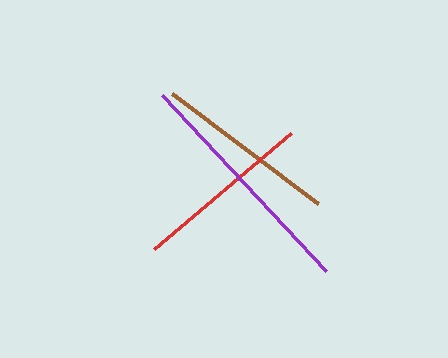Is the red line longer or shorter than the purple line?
The purple line is longer than the red line.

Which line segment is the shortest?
The red line is the shortest at approximately 179 pixels.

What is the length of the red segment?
The red segment is approximately 179 pixels long.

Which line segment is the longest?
The purple line is the longest at approximately 240 pixels.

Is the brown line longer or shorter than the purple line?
The purple line is longer than the brown line.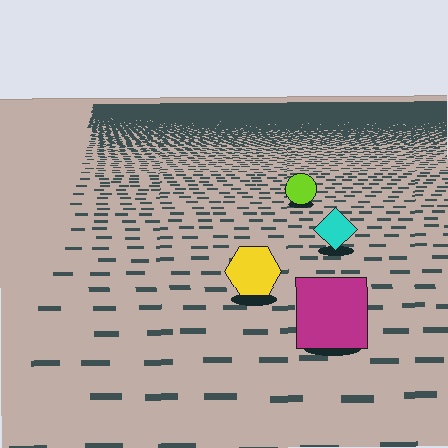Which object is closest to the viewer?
The magenta square is closest. The texture marks near it are larger and more spread out.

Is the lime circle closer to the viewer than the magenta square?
No. The magenta square is closer — you can tell from the texture gradient: the ground texture is coarser near it.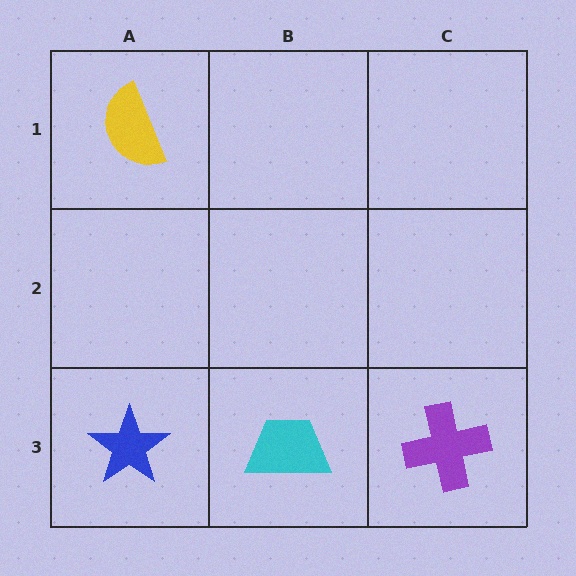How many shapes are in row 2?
0 shapes.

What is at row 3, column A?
A blue star.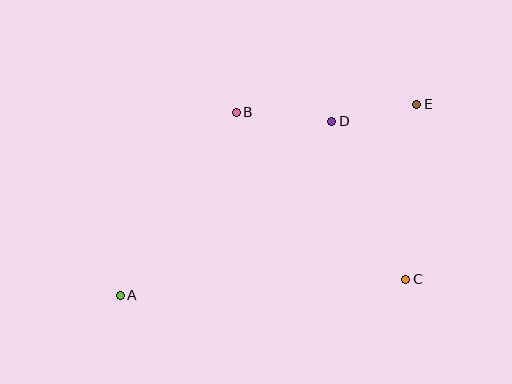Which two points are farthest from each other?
Points A and E are farthest from each other.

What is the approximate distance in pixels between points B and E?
The distance between B and E is approximately 181 pixels.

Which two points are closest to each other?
Points D and E are closest to each other.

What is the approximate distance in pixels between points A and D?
The distance between A and D is approximately 274 pixels.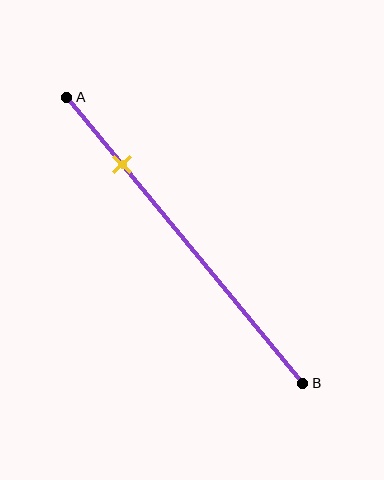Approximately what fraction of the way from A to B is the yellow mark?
The yellow mark is approximately 25% of the way from A to B.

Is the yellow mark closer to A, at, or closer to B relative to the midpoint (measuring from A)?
The yellow mark is closer to point A than the midpoint of segment AB.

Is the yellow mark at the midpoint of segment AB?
No, the mark is at about 25% from A, not at the 50% midpoint.